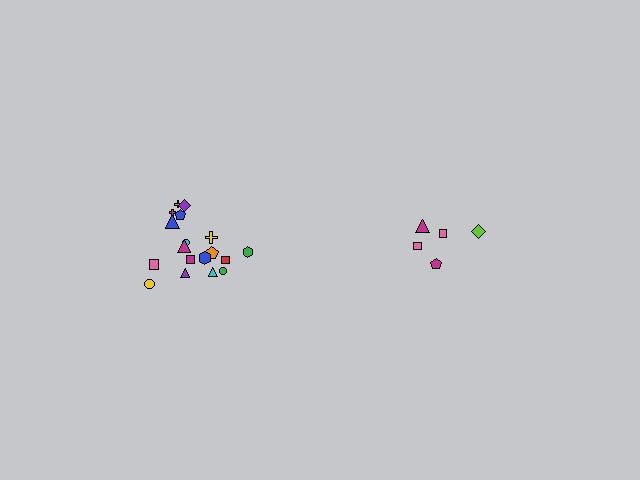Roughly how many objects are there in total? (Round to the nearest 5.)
Roughly 25 objects in total.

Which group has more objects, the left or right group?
The left group.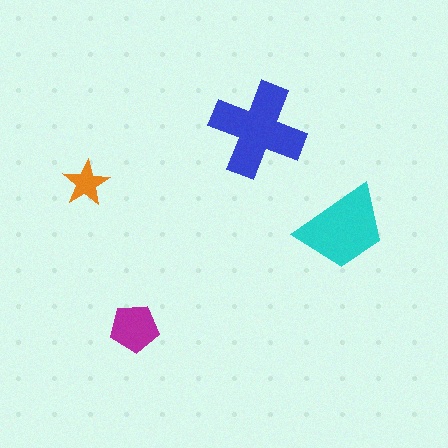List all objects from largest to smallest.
The blue cross, the cyan trapezoid, the magenta pentagon, the orange star.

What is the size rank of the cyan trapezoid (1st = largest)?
2nd.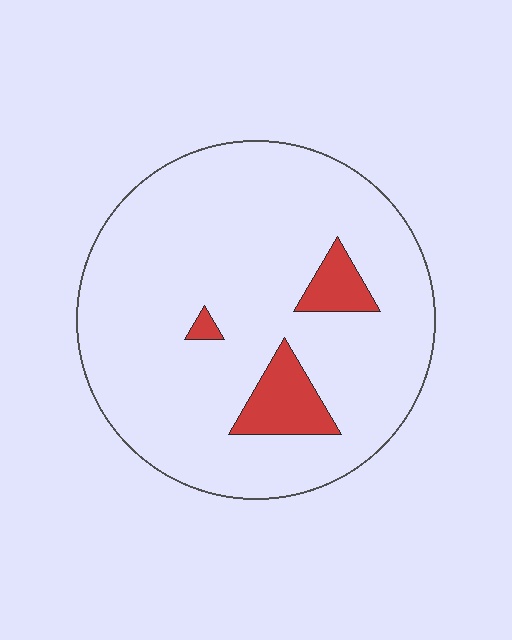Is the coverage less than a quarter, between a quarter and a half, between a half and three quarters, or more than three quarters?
Less than a quarter.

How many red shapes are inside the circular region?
3.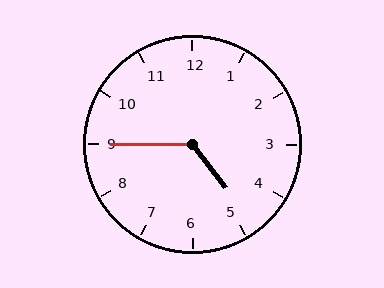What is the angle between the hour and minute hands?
Approximately 128 degrees.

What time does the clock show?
4:45.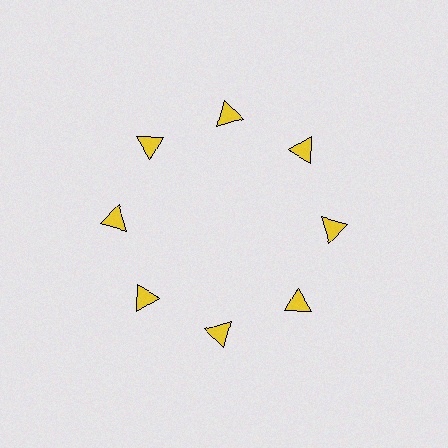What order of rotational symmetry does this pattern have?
This pattern has 8-fold rotational symmetry.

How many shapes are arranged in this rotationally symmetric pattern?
There are 8 shapes, arranged in 8 groups of 1.